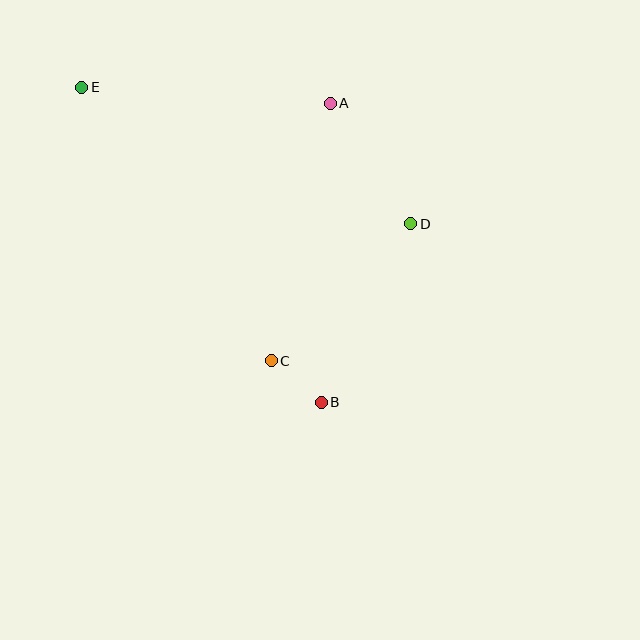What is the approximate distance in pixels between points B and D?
The distance between B and D is approximately 199 pixels.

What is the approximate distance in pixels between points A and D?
The distance between A and D is approximately 145 pixels.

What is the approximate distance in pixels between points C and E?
The distance between C and E is approximately 333 pixels.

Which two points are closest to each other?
Points B and C are closest to each other.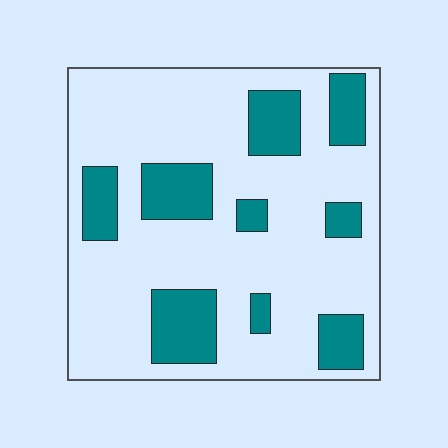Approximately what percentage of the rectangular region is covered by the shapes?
Approximately 25%.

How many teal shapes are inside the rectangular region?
9.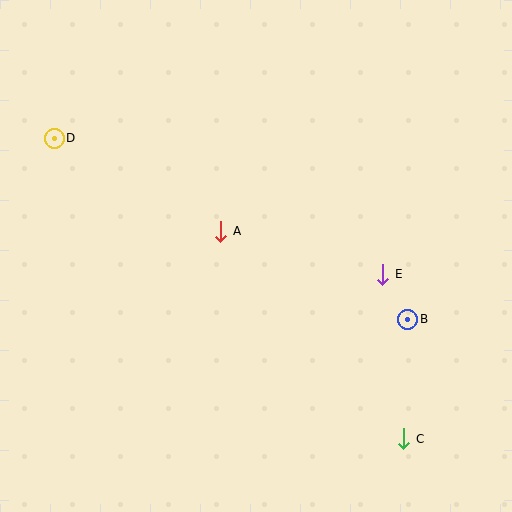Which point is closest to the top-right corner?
Point E is closest to the top-right corner.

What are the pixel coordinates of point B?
Point B is at (408, 319).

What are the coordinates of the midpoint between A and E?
The midpoint between A and E is at (302, 253).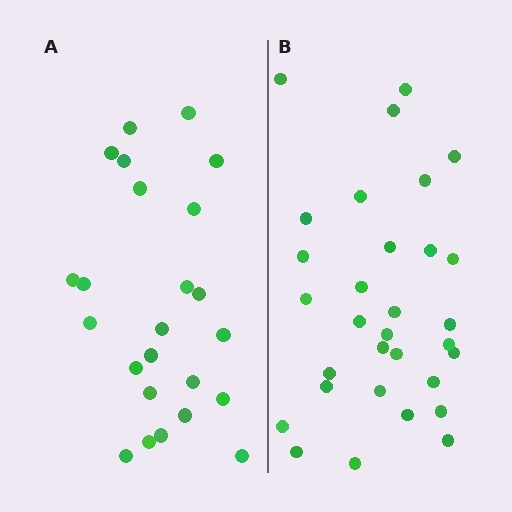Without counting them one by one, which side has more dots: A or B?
Region B (the right region) has more dots.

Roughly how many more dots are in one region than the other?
Region B has roughly 8 or so more dots than region A.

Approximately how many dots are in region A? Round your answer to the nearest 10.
About 20 dots. (The exact count is 24, which rounds to 20.)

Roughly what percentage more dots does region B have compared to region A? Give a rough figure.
About 30% more.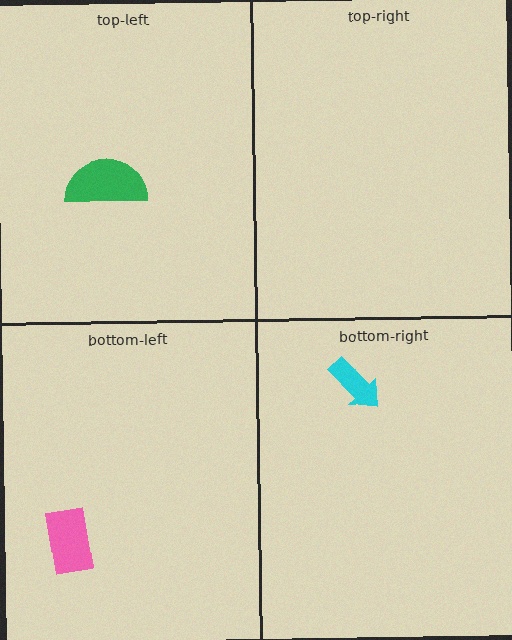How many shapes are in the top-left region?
1.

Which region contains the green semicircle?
The top-left region.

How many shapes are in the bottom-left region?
1.